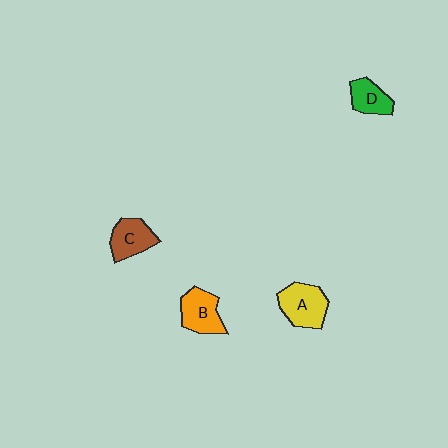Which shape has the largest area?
Shape A (yellow).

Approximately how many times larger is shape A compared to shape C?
Approximately 1.2 times.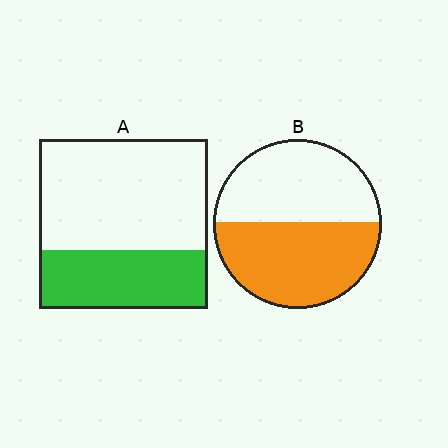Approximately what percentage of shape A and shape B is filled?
A is approximately 35% and B is approximately 50%.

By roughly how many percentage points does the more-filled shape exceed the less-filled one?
By roughly 15 percentage points (B over A).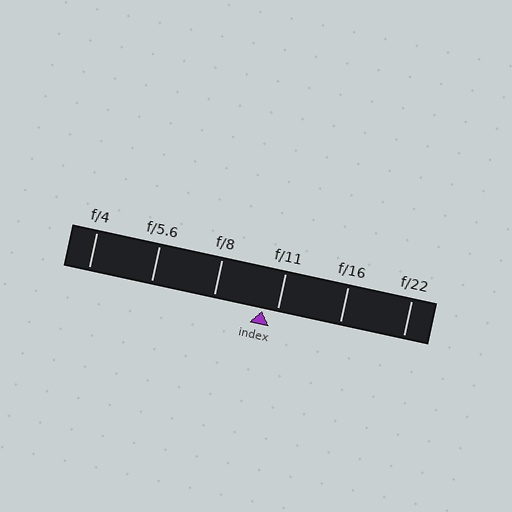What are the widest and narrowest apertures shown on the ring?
The widest aperture shown is f/4 and the narrowest is f/22.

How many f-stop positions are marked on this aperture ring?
There are 6 f-stop positions marked.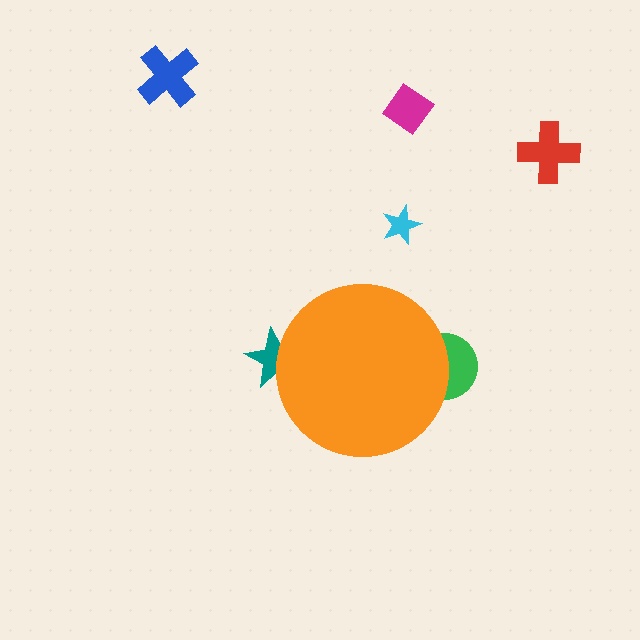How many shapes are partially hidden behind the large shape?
2 shapes are partially hidden.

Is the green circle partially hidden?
Yes, the green circle is partially hidden behind the orange circle.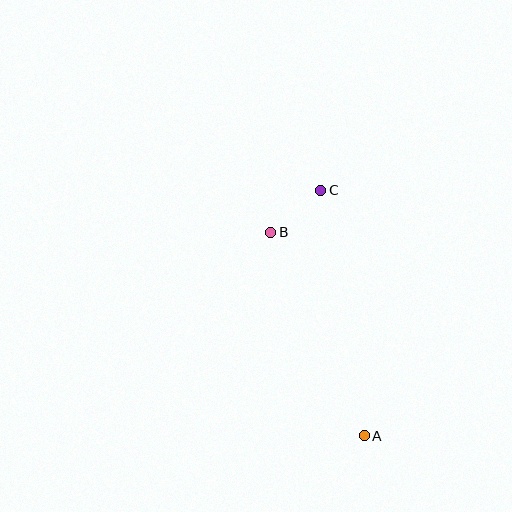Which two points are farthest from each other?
Points A and C are farthest from each other.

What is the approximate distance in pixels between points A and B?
The distance between A and B is approximately 224 pixels.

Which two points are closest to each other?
Points B and C are closest to each other.